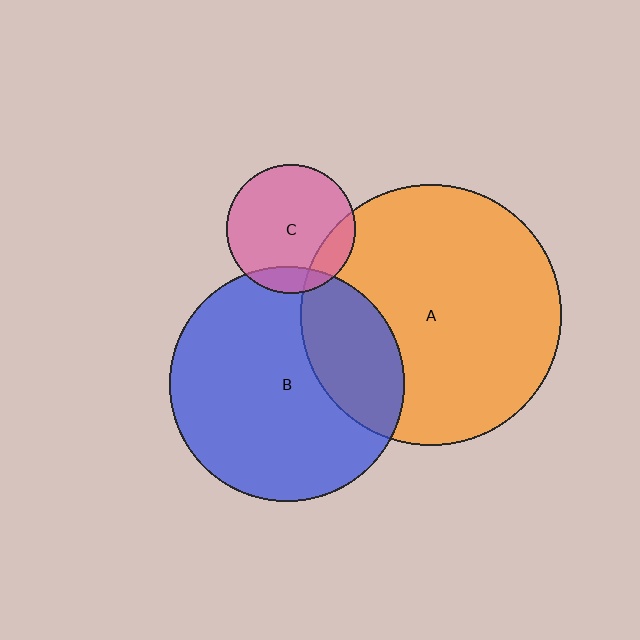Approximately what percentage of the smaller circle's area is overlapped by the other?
Approximately 15%.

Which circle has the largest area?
Circle A (orange).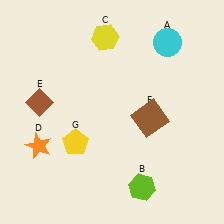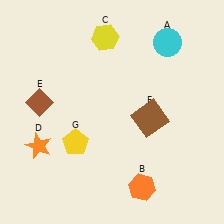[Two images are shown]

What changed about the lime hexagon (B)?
In Image 1, B is lime. In Image 2, it changed to orange.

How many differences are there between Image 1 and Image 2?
There is 1 difference between the two images.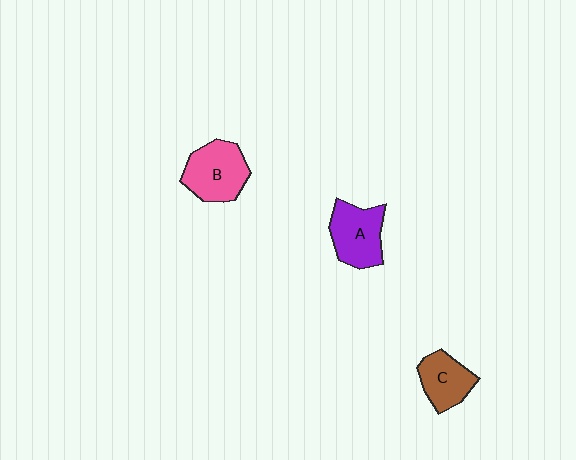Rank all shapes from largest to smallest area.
From largest to smallest: B (pink), A (purple), C (brown).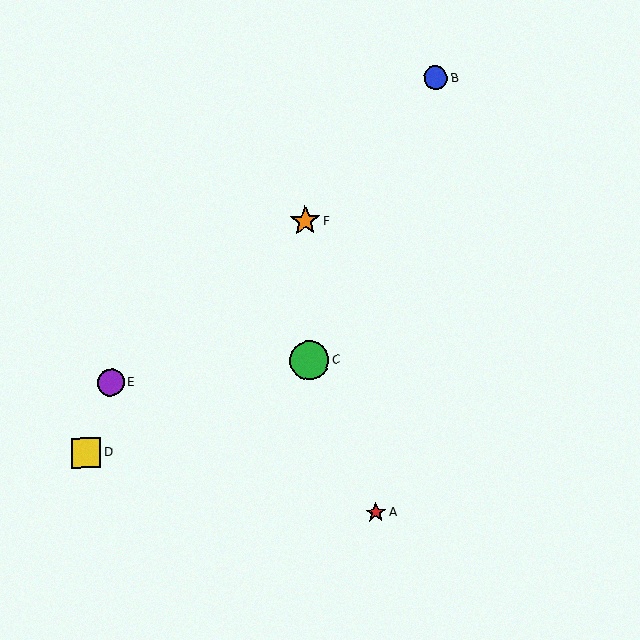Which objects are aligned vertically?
Objects C, F are aligned vertically.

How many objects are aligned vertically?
2 objects (C, F) are aligned vertically.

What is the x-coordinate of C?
Object C is at x≈309.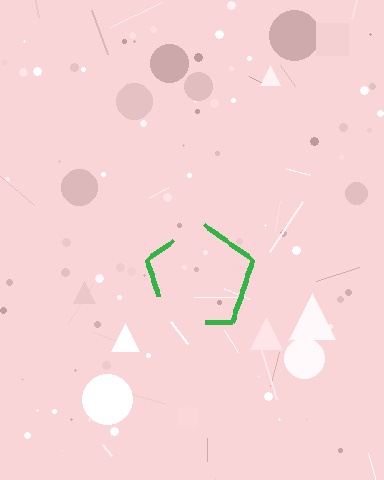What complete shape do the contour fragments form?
The contour fragments form a pentagon.